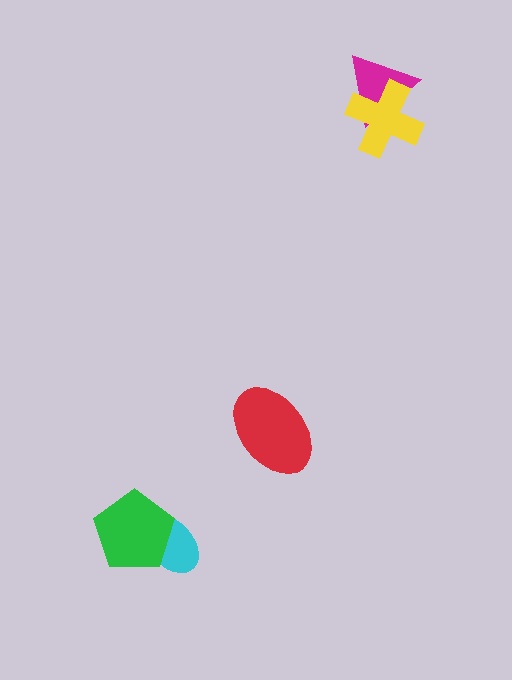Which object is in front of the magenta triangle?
The yellow cross is in front of the magenta triangle.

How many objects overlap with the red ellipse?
0 objects overlap with the red ellipse.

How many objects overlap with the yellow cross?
1 object overlaps with the yellow cross.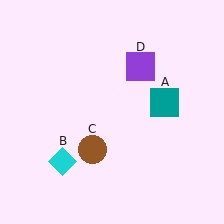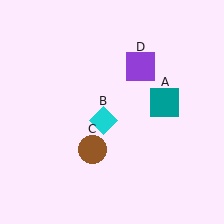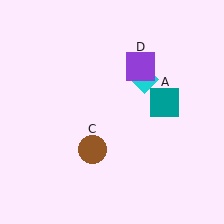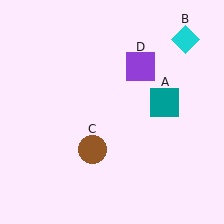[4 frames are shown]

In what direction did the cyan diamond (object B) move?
The cyan diamond (object B) moved up and to the right.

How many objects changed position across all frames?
1 object changed position: cyan diamond (object B).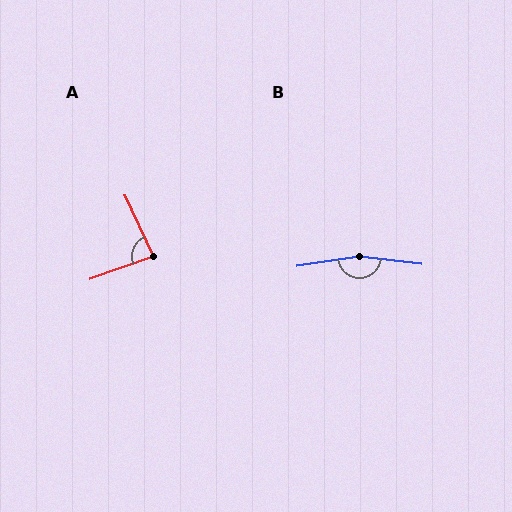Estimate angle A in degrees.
Approximately 85 degrees.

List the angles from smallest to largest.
A (85°), B (165°).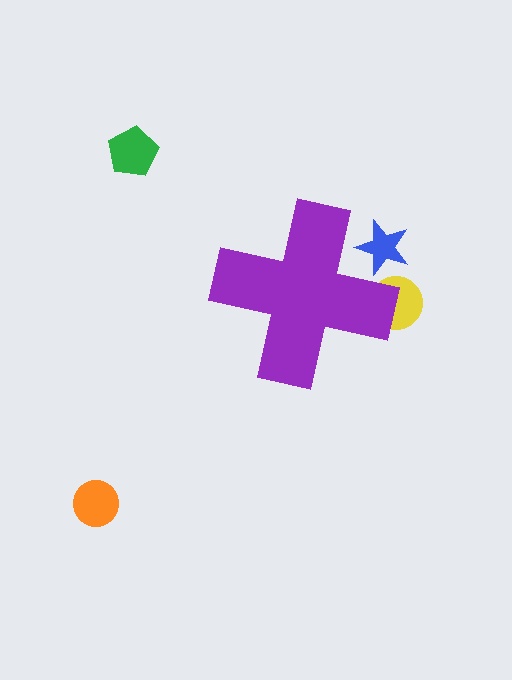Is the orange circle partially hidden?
No, the orange circle is fully visible.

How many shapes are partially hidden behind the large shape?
2 shapes are partially hidden.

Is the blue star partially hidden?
Yes, the blue star is partially hidden behind the purple cross.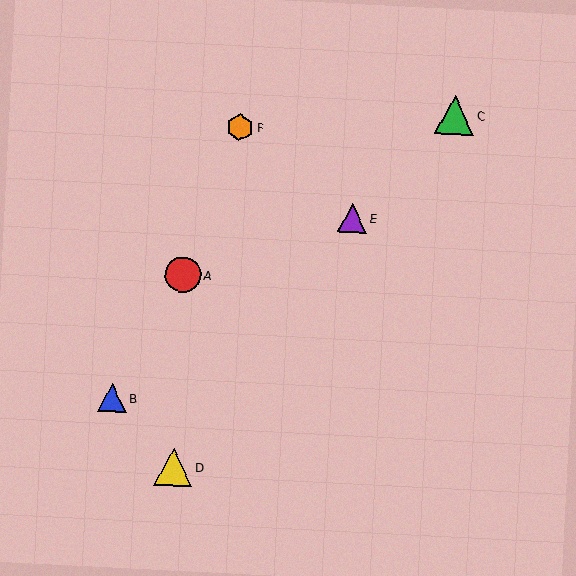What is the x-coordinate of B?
Object B is at x≈112.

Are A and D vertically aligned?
Yes, both are at x≈183.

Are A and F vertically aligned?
No, A is at x≈183 and F is at x≈240.